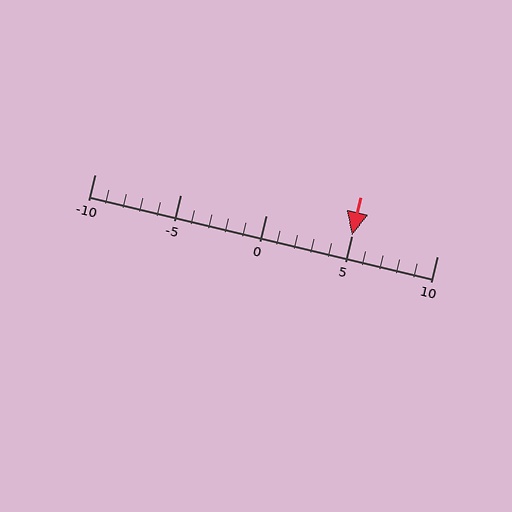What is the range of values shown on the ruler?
The ruler shows values from -10 to 10.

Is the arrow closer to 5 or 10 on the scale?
The arrow is closer to 5.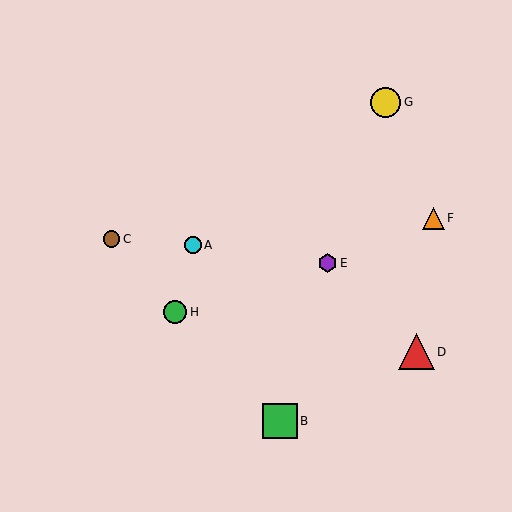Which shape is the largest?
The red triangle (labeled D) is the largest.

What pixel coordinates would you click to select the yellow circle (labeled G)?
Click at (386, 102) to select the yellow circle G.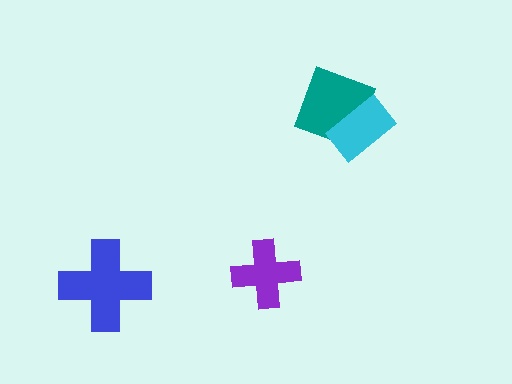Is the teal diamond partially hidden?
Yes, it is partially covered by another shape.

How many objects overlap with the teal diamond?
1 object overlaps with the teal diamond.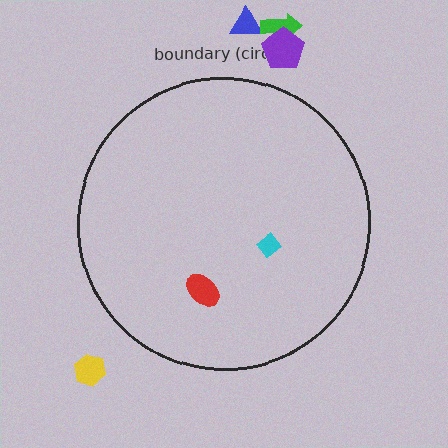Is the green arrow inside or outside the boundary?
Outside.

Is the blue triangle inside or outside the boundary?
Outside.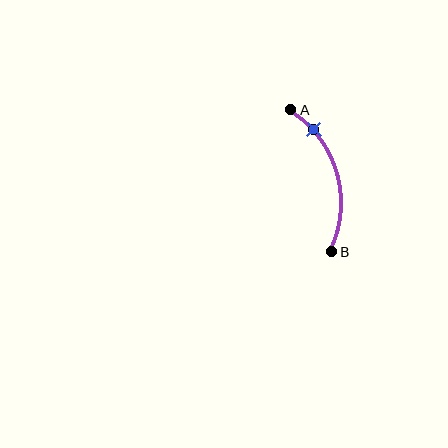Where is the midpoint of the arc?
The arc midpoint is the point on the curve farthest from the straight line joining A and B. It sits to the right of that line.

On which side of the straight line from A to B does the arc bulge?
The arc bulges to the right of the straight line connecting A and B.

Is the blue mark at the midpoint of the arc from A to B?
No. The blue mark lies on the arc but is closer to endpoint A. The arc midpoint would be at the point on the curve equidistant along the arc from both A and B.